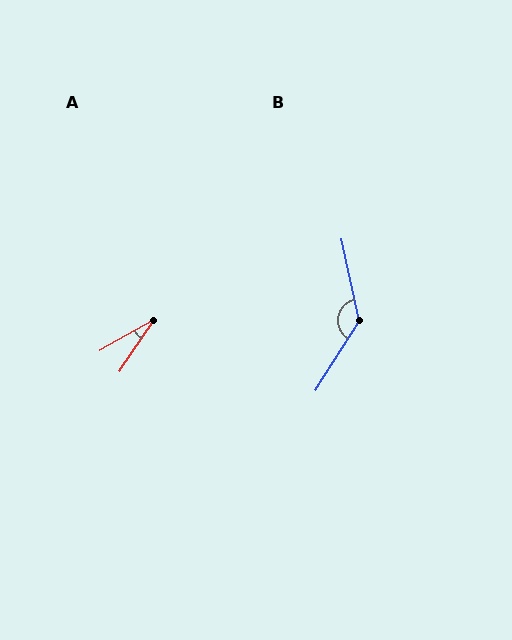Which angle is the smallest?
A, at approximately 27 degrees.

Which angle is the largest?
B, at approximately 136 degrees.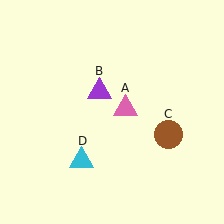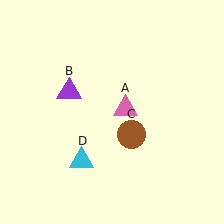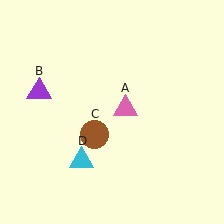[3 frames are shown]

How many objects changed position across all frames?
2 objects changed position: purple triangle (object B), brown circle (object C).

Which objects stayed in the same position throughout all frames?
Pink triangle (object A) and cyan triangle (object D) remained stationary.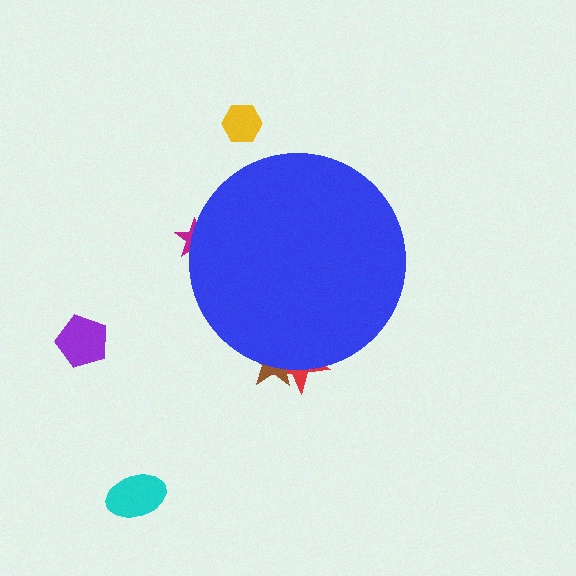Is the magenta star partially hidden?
Yes, the magenta star is partially hidden behind the blue circle.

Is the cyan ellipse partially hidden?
No, the cyan ellipse is fully visible.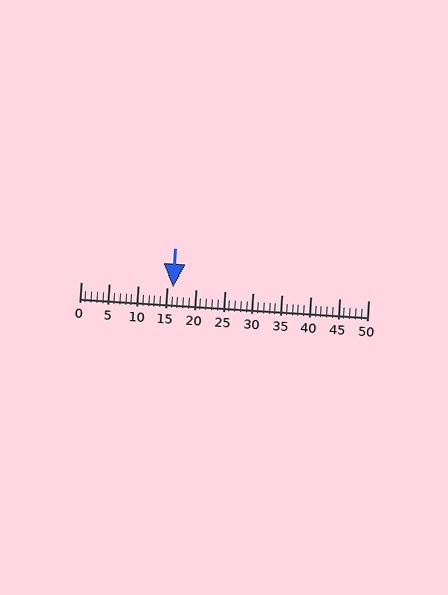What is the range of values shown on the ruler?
The ruler shows values from 0 to 50.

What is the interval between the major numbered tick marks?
The major tick marks are spaced 5 units apart.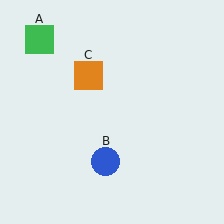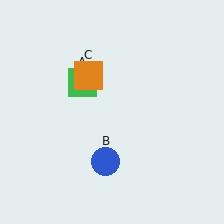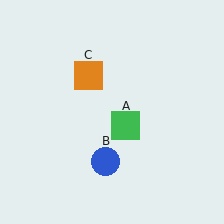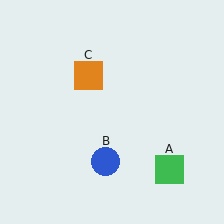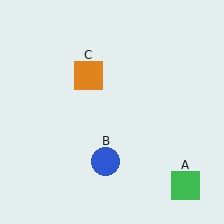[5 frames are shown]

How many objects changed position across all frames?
1 object changed position: green square (object A).